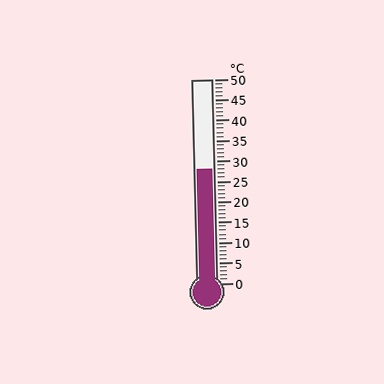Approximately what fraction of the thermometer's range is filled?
The thermometer is filled to approximately 55% of its range.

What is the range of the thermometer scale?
The thermometer scale ranges from 0°C to 50°C.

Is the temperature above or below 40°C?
The temperature is below 40°C.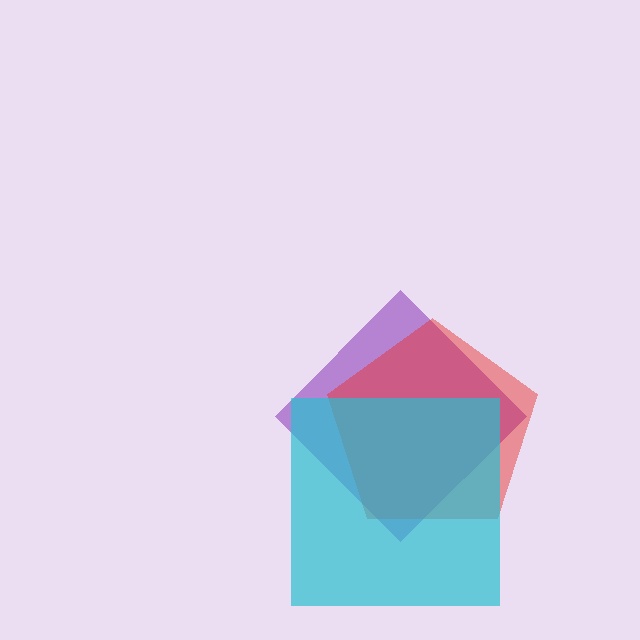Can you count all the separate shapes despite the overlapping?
Yes, there are 3 separate shapes.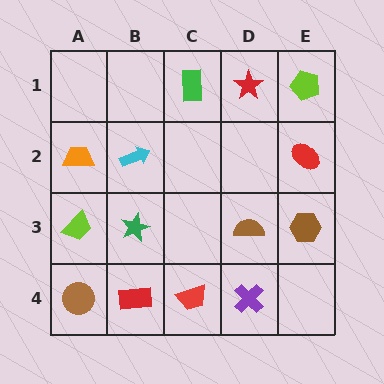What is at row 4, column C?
A red trapezoid.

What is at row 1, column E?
A lime pentagon.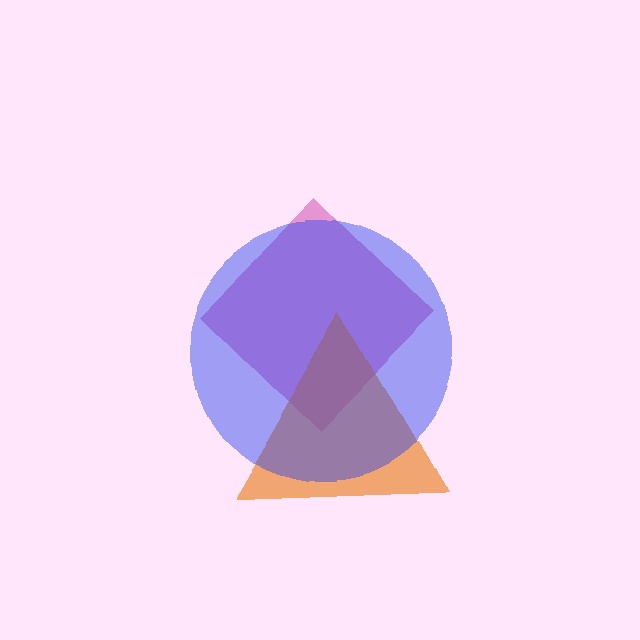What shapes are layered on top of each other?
The layered shapes are: a magenta diamond, an orange triangle, a blue circle.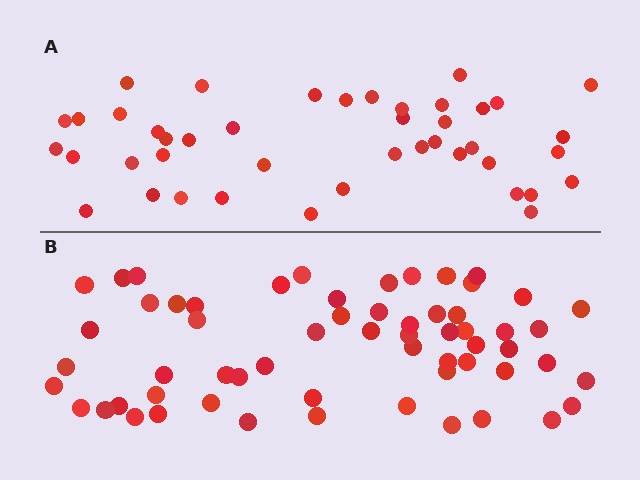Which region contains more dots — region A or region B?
Region B (the bottom region) has more dots.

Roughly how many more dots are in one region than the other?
Region B has approximately 15 more dots than region A.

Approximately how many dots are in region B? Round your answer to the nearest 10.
About 60 dots.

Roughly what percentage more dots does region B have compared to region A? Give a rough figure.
About 40% more.